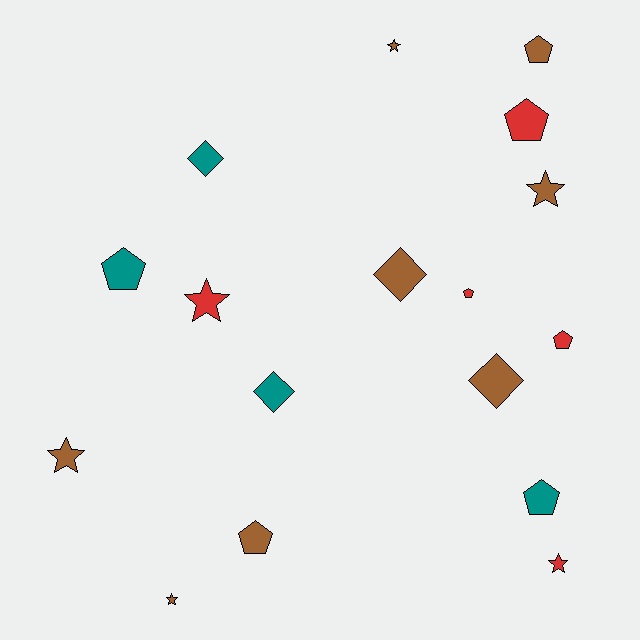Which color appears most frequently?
Brown, with 8 objects.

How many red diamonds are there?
There are no red diamonds.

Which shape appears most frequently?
Pentagon, with 7 objects.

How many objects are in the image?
There are 17 objects.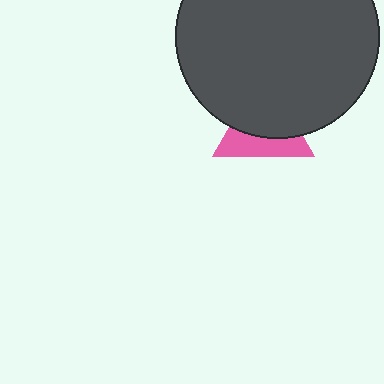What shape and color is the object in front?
The object in front is a dark gray circle.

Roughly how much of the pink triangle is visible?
A small part of it is visible (roughly 43%).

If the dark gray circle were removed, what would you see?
You would see the complete pink triangle.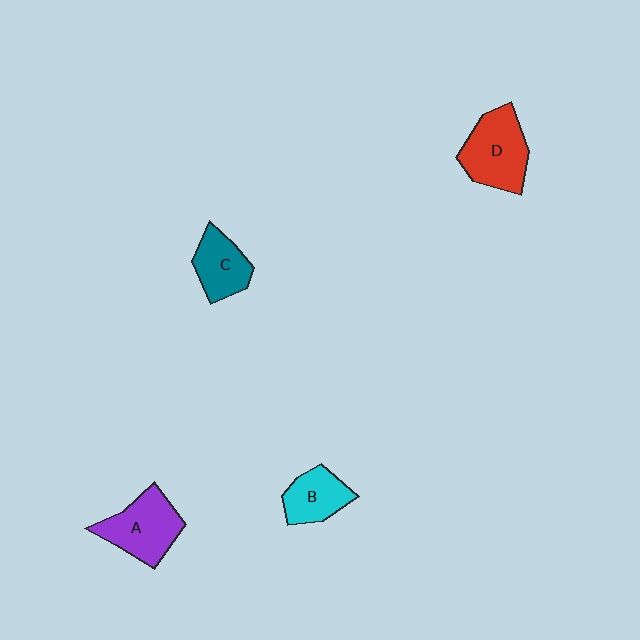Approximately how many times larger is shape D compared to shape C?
Approximately 1.4 times.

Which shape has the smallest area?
Shape B (cyan).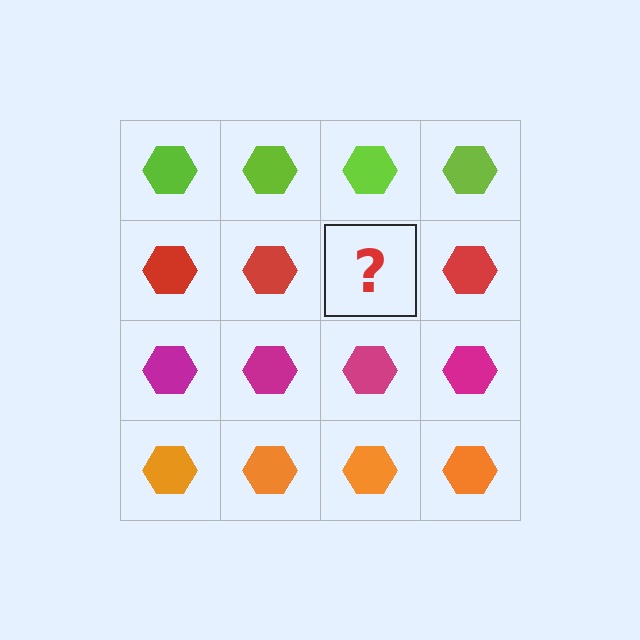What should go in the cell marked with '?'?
The missing cell should contain a red hexagon.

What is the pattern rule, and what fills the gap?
The rule is that each row has a consistent color. The gap should be filled with a red hexagon.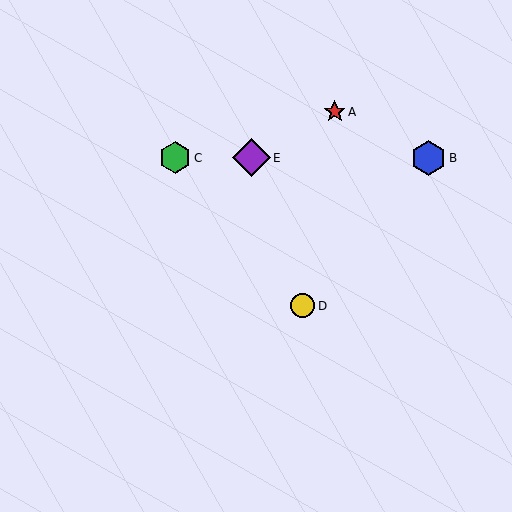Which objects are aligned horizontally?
Objects B, C, E are aligned horizontally.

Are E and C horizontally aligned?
Yes, both are at y≈158.